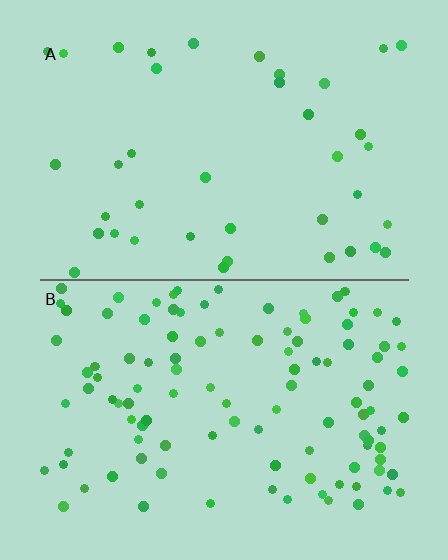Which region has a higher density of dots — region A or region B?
B (the bottom).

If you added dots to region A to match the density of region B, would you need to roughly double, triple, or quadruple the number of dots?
Approximately triple.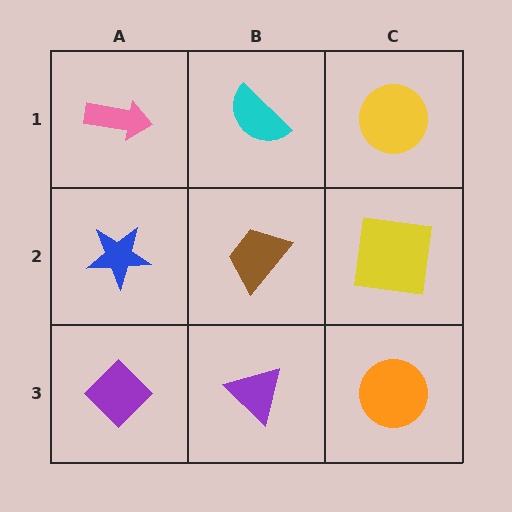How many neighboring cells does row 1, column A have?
2.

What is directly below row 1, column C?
A yellow square.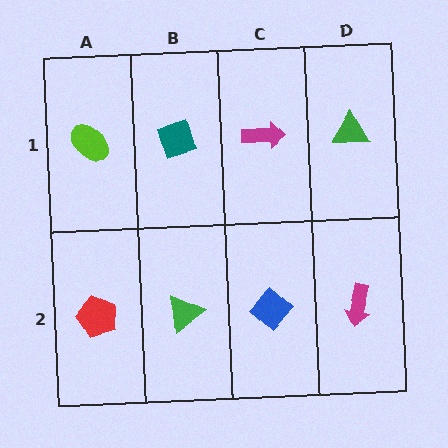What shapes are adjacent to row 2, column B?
A teal diamond (row 1, column B), a red pentagon (row 2, column A), a blue diamond (row 2, column C).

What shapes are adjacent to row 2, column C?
A magenta arrow (row 1, column C), a green triangle (row 2, column B), a magenta arrow (row 2, column D).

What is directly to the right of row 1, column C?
A green triangle.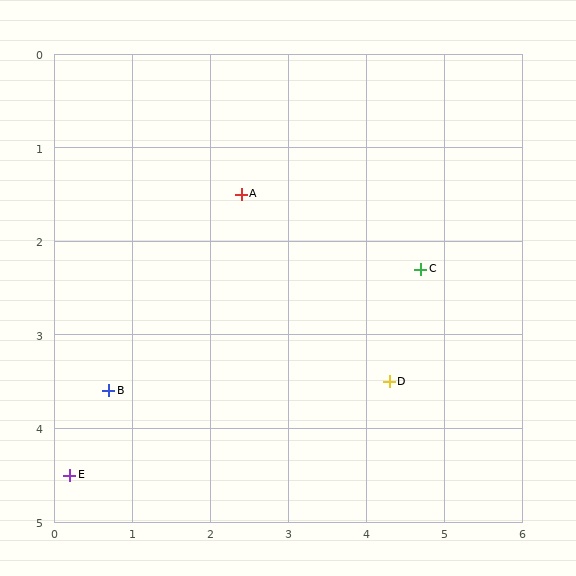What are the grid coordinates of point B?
Point B is at approximately (0.7, 3.6).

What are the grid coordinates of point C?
Point C is at approximately (4.7, 2.3).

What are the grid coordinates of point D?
Point D is at approximately (4.3, 3.5).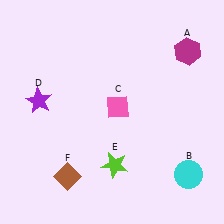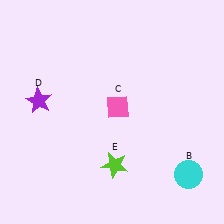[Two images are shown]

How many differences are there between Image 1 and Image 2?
There are 2 differences between the two images.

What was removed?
The magenta hexagon (A), the brown diamond (F) were removed in Image 2.